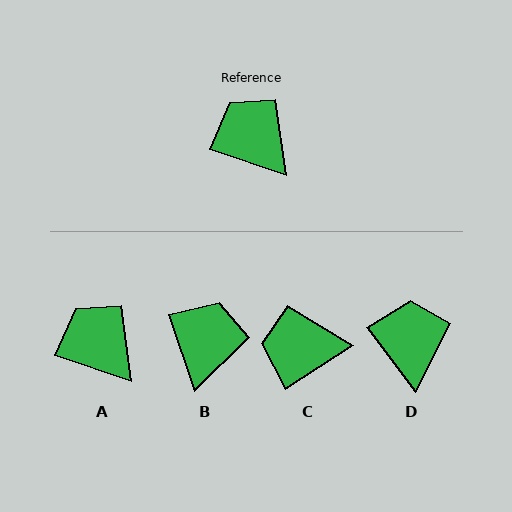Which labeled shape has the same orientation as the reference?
A.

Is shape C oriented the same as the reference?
No, it is off by about 52 degrees.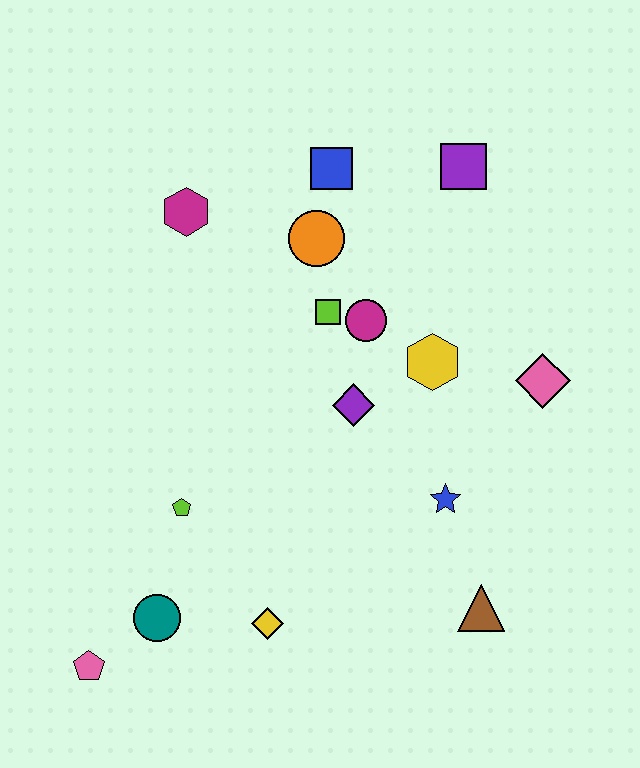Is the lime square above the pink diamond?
Yes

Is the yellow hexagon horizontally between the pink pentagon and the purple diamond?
No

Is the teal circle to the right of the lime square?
No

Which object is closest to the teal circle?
The pink pentagon is closest to the teal circle.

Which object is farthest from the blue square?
The pink pentagon is farthest from the blue square.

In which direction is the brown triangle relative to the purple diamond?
The brown triangle is below the purple diamond.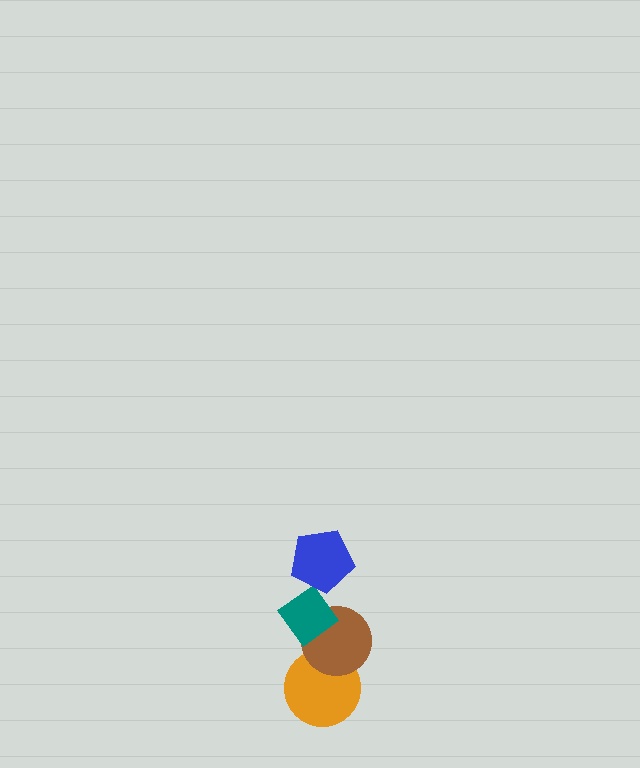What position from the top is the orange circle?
The orange circle is 4th from the top.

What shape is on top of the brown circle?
The teal diamond is on top of the brown circle.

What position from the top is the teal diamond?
The teal diamond is 2nd from the top.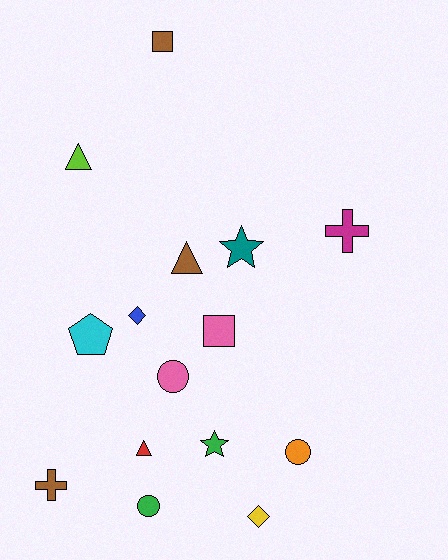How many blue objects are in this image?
There is 1 blue object.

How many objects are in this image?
There are 15 objects.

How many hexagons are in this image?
There are no hexagons.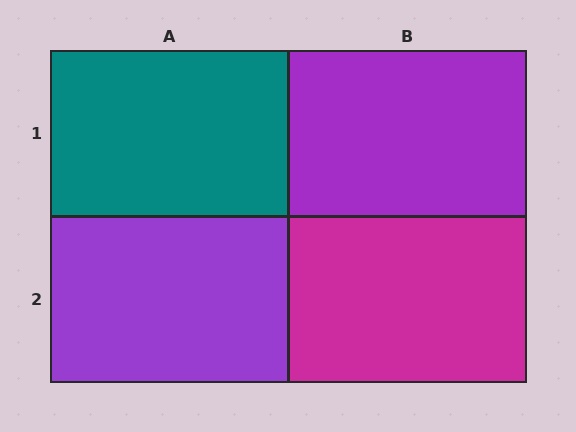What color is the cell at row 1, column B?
Purple.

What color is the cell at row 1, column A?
Teal.